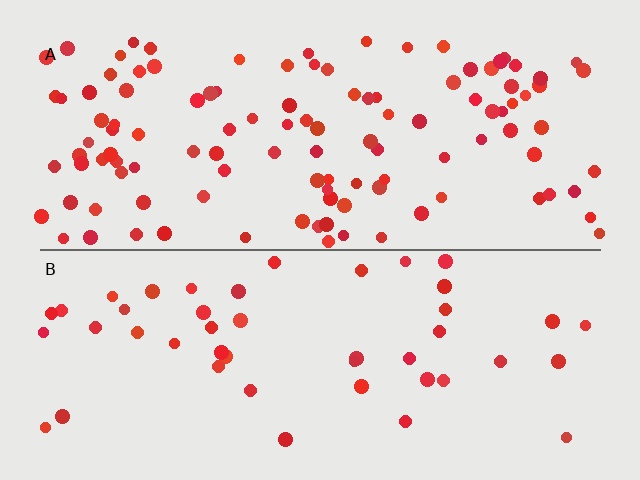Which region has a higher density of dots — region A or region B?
A (the top).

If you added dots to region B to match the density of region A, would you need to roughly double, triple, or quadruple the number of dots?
Approximately double.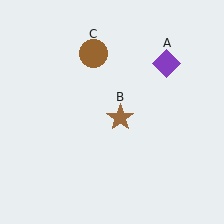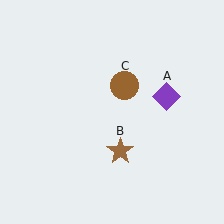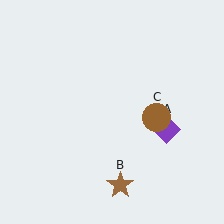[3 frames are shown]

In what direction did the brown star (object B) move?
The brown star (object B) moved down.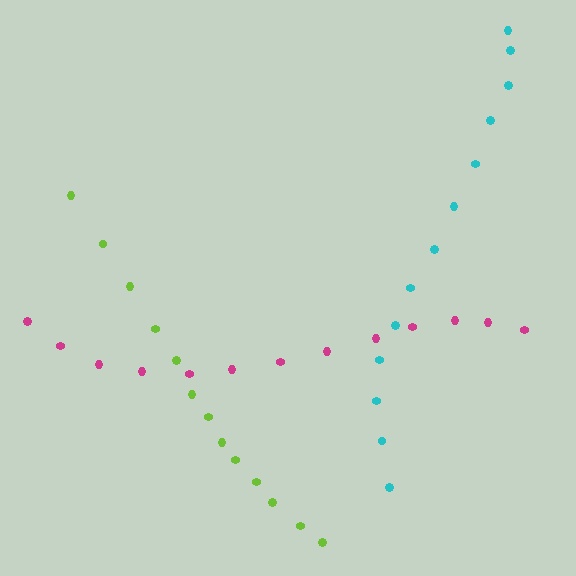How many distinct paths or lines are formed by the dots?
There are 3 distinct paths.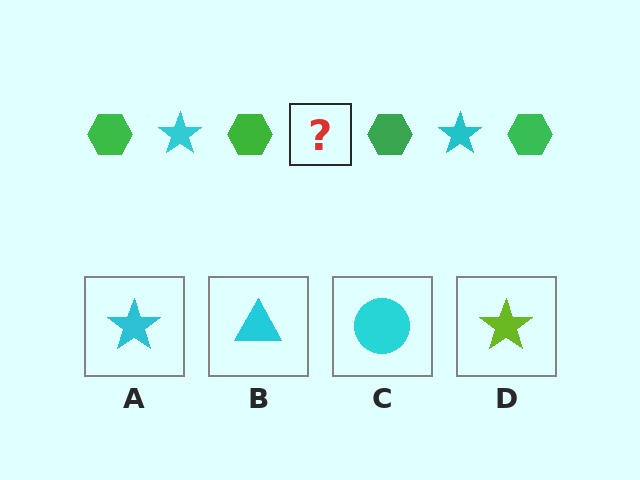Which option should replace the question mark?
Option A.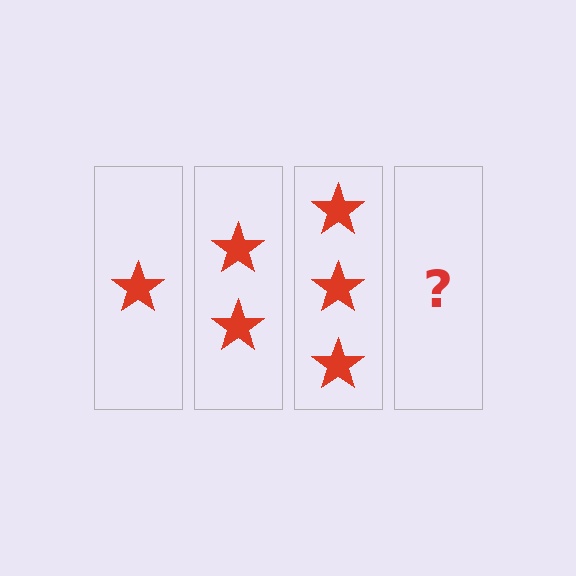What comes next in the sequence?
The next element should be 4 stars.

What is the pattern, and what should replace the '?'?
The pattern is that each step adds one more star. The '?' should be 4 stars.